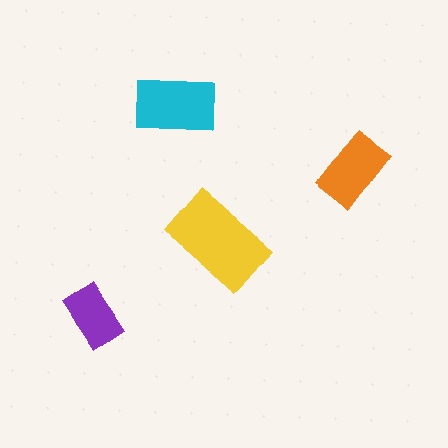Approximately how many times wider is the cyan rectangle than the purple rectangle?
About 1.5 times wider.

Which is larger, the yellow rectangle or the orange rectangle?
The yellow one.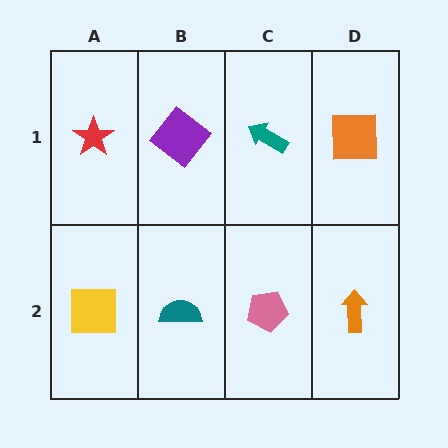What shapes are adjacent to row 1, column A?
A yellow square (row 2, column A), a purple diamond (row 1, column B).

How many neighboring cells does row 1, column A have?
2.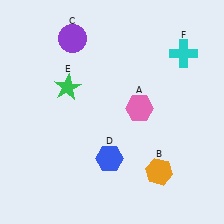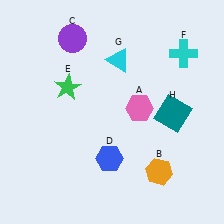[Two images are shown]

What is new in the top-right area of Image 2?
A cyan triangle (G) was added in the top-right area of Image 2.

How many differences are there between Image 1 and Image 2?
There are 2 differences between the two images.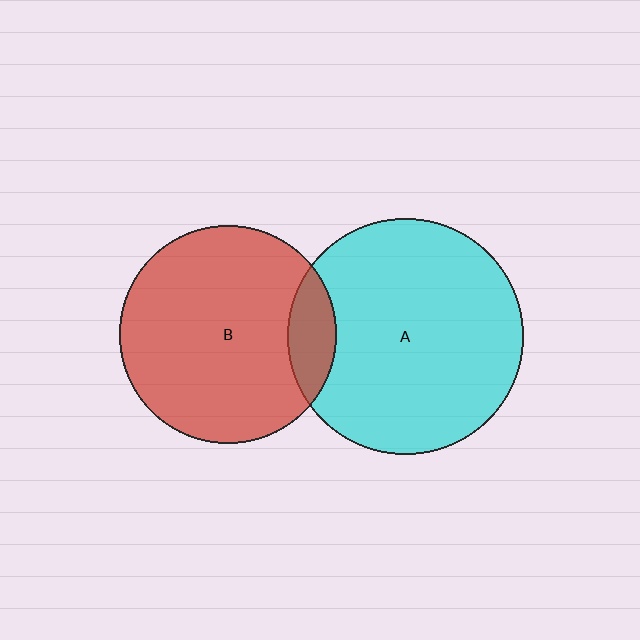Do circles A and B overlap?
Yes.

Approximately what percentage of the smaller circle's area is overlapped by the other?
Approximately 15%.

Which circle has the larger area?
Circle A (cyan).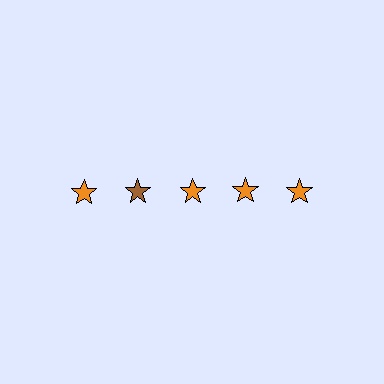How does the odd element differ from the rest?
It has a different color: brown instead of orange.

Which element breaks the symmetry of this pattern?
The brown star in the top row, second from left column breaks the symmetry. All other shapes are orange stars.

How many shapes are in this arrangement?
There are 5 shapes arranged in a grid pattern.